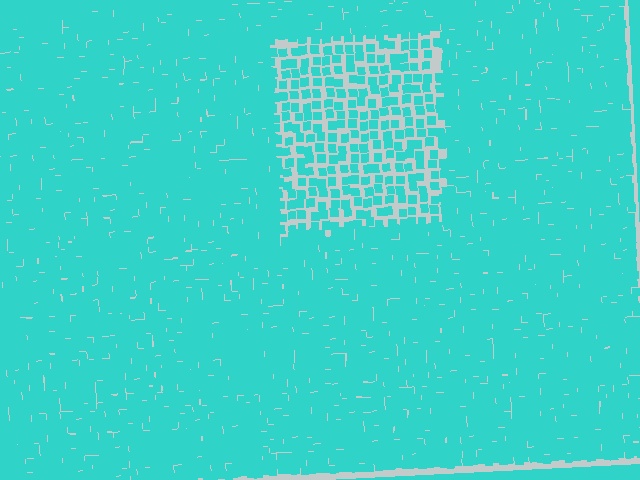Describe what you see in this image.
The image contains small cyan elements arranged at two different densities. A rectangle-shaped region is visible where the elements are less densely packed than the surrounding area.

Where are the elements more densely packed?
The elements are more densely packed outside the rectangle boundary.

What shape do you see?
I see a rectangle.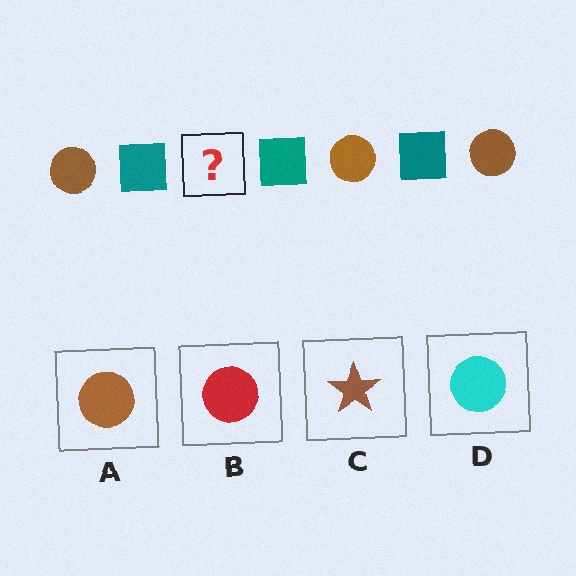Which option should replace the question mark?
Option A.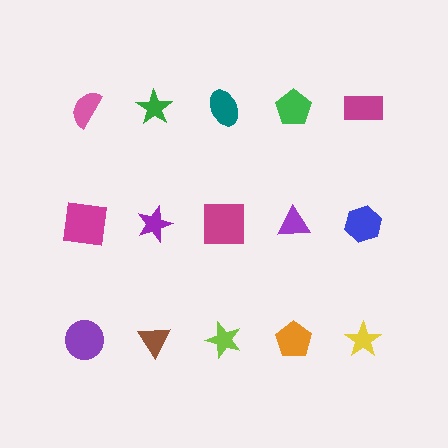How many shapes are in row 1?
5 shapes.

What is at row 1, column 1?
A pink semicircle.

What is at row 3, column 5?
A yellow star.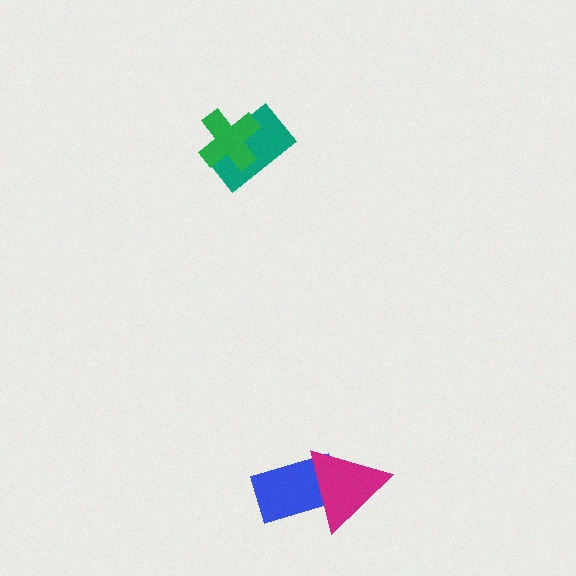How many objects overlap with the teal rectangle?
1 object overlaps with the teal rectangle.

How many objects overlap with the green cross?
1 object overlaps with the green cross.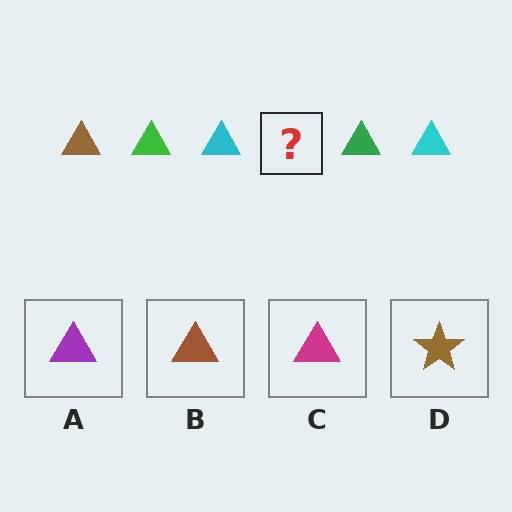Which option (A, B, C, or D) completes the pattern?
B.